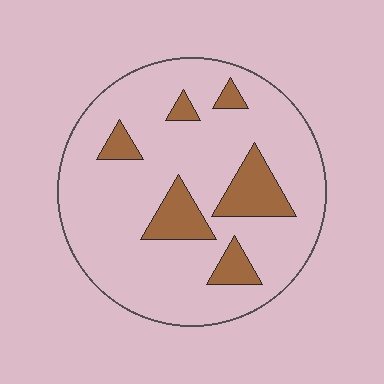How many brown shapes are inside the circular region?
6.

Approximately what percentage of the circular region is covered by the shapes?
Approximately 15%.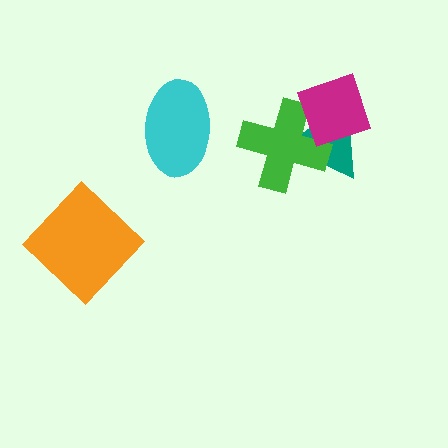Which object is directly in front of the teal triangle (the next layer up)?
The green cross is directly in front of the teal triangle.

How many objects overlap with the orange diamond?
0 objects overlap with the orange diamond.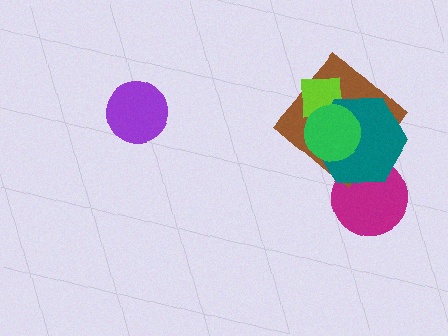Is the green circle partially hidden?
No, no other shape covers it.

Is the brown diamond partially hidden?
Yes, it is partially covered by another shape.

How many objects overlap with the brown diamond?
3 objects overlap with the brown diamond.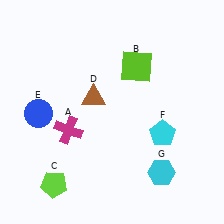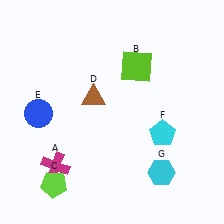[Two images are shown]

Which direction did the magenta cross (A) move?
The magenta cross (A) moved down.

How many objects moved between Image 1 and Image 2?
1 object moved between the two images.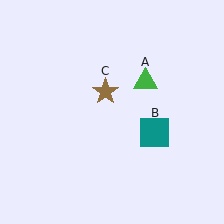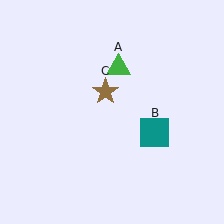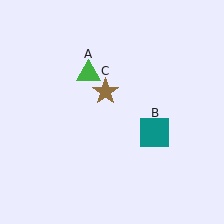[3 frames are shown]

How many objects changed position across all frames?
1 object changed position: green triangle (object A).